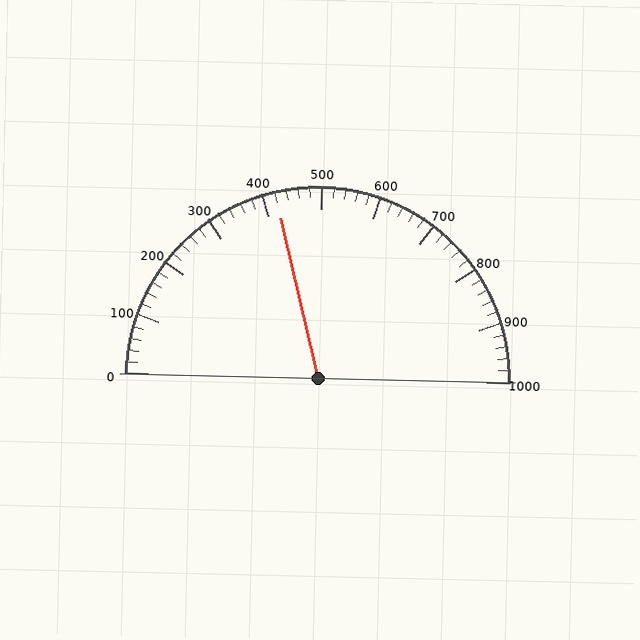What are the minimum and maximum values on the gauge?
The gauge ranges from 0 to 1000.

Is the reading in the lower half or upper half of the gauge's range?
The reading is in the lower half of the range (0 to 1000).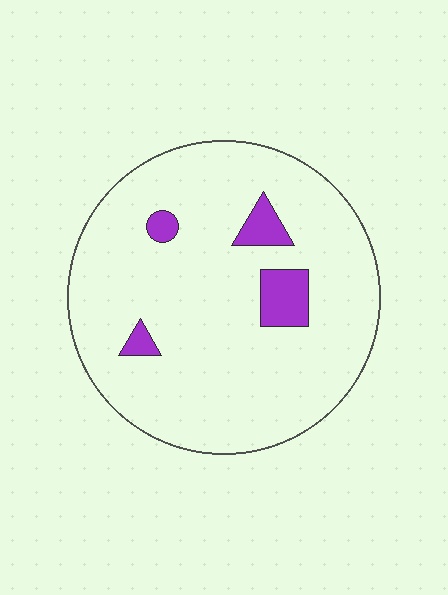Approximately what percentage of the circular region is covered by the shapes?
Approximately 10%.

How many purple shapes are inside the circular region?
4.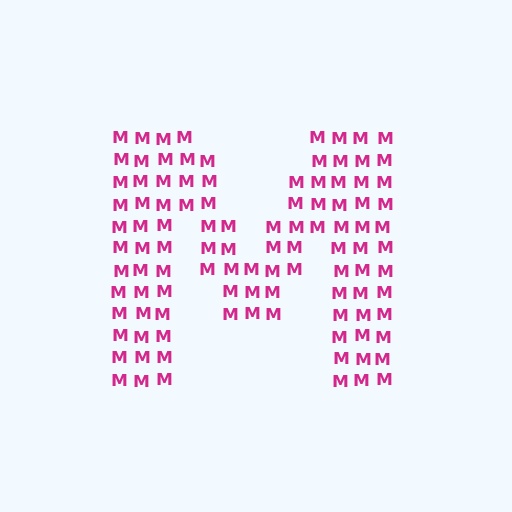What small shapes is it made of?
It is made of small letter M's.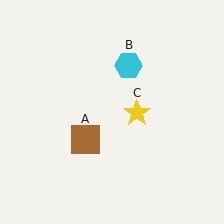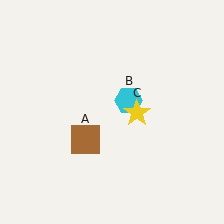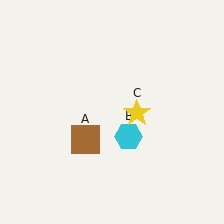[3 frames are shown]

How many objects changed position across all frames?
1 object changed position: cyan hexagon (object B).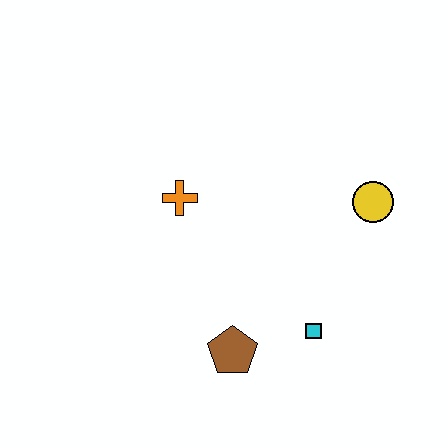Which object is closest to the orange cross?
The brown pentagon is closest to the orange cross.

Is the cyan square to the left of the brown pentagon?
No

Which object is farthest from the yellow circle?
The brown pentagon is farthest from the yellow circle.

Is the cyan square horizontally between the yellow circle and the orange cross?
Yes